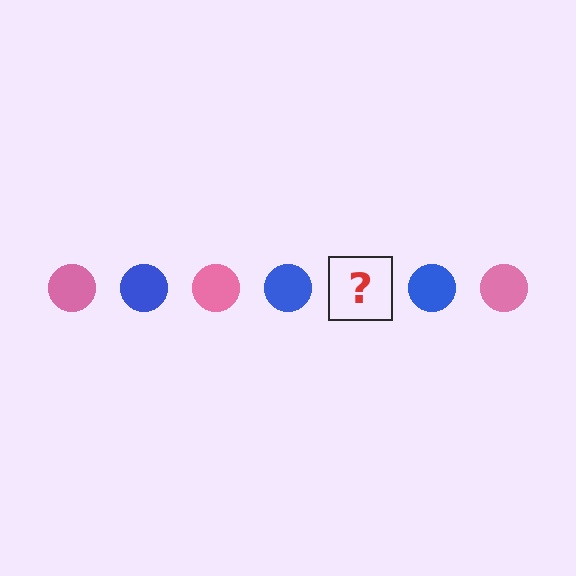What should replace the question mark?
The question mark should be replaced with a pink circle.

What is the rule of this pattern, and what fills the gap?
The rule is that the pattern cycles through pink, blue circles. The gap should be filled with a pink circle.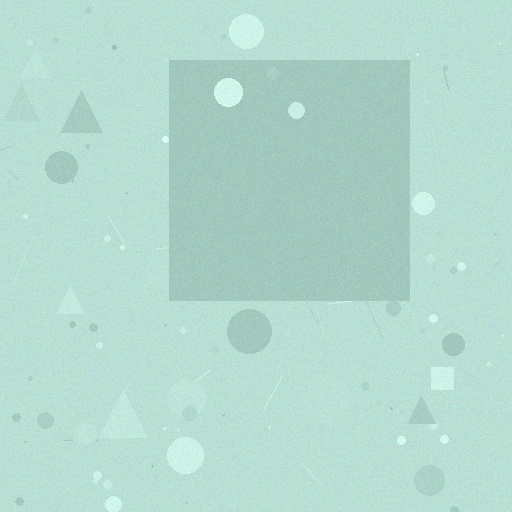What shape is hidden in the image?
A square is hidden in the image.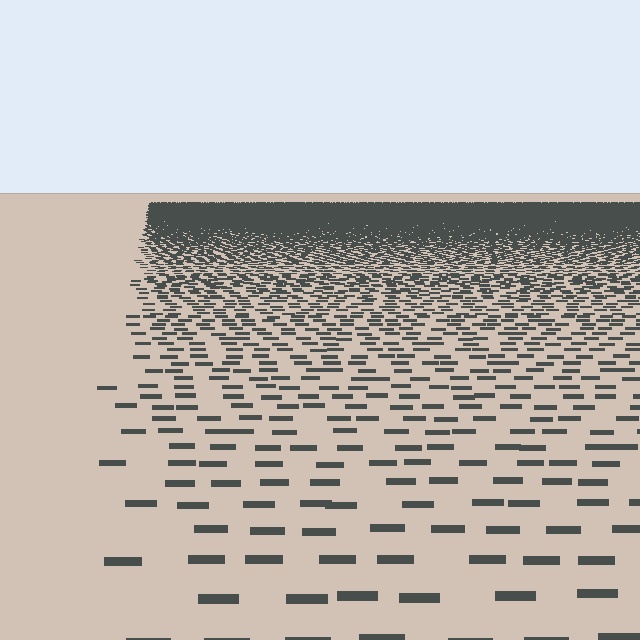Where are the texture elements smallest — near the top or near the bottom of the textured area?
Near the top.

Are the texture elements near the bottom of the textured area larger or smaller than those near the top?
Larger. Near the bottom, elements are closer to the viewer and appear at a bigger on-screen size.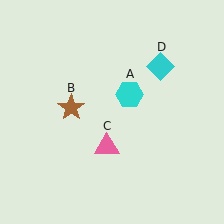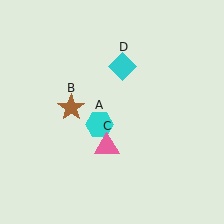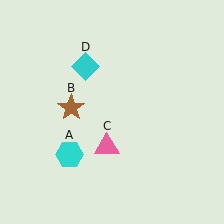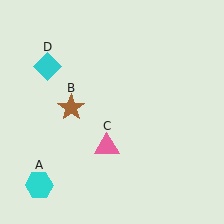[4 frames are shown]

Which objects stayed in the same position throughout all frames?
Brown star (object B) and pink triangle (object C) remained stationary.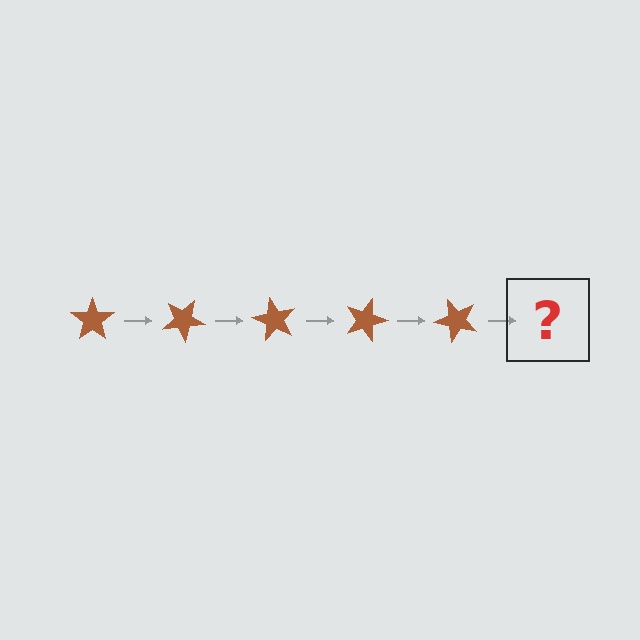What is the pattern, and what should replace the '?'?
The pattern is that the star rotates 30 degrees each step. The '?' should be a brown star rotated 150 degrees.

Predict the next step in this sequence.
The next step is a brown star rotated 150 degrees.